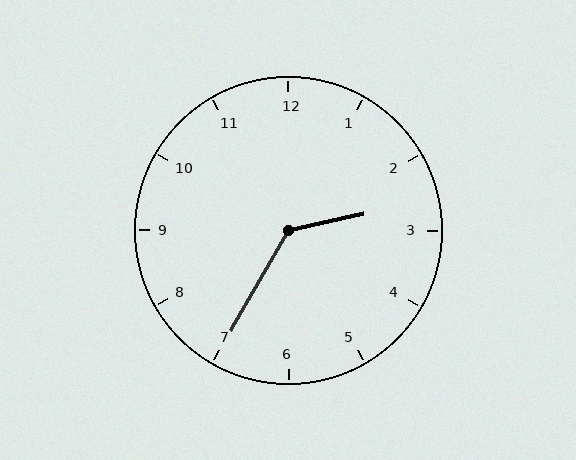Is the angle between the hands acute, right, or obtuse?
It is obtuse.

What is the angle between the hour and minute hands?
Approximately 132 degrees.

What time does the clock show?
2:35.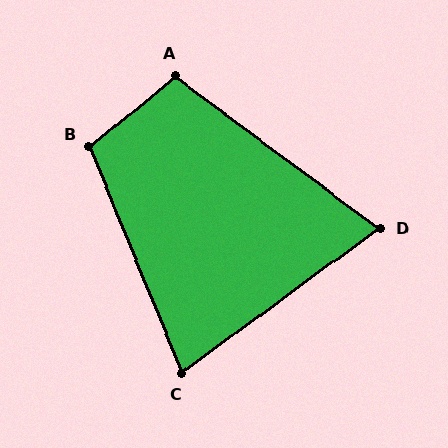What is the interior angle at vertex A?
Approximately 104 degrees (obtuse).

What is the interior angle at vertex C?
Approximately 76 degrees (acute).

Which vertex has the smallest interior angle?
D, at approximately 73 degrees.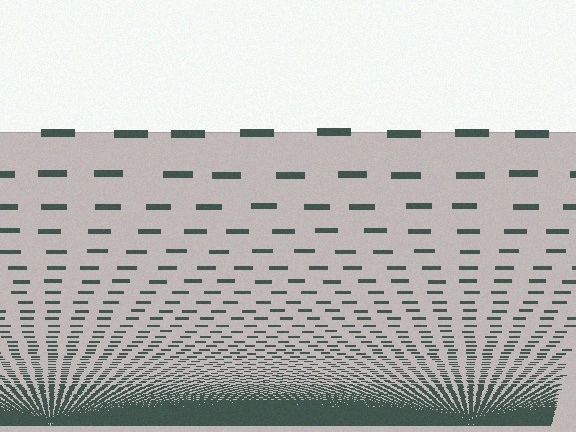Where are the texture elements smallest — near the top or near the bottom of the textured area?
Near the bottom.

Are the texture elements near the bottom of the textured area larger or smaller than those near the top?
Smaller. The gradient is inverted — elements near the bottom are smaller and denser.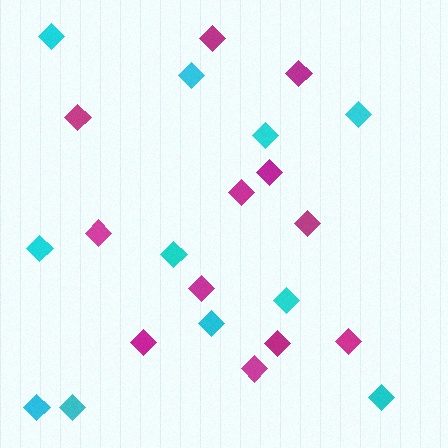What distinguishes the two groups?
There are 2 groups: one group of cyan diamonds (11) and one group of magenta diamonds (12).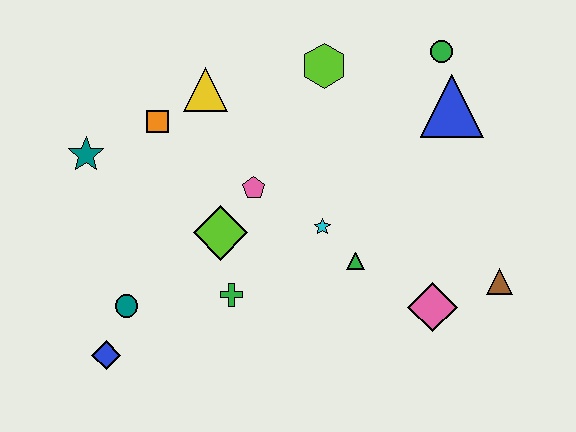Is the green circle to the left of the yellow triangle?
No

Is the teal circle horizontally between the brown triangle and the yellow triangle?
No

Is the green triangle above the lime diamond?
No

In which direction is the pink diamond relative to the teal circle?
The pink diamond is to the right of the teal circle.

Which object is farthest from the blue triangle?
The blue diamond is farthest from the blue triangle.